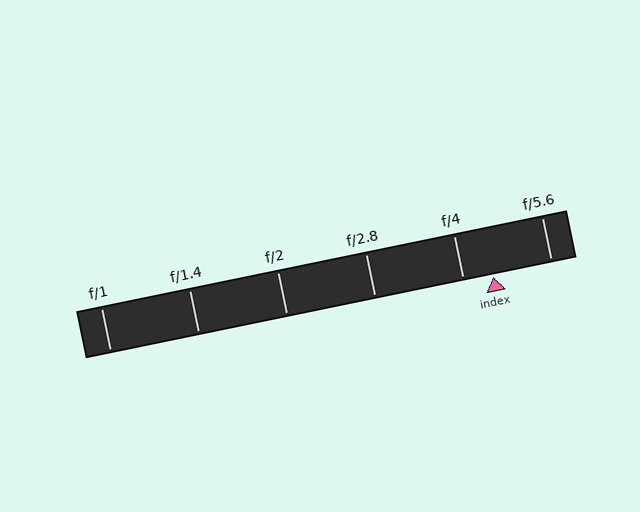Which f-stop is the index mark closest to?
The index mark is closest to f/4.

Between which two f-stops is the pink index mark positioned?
The index mark is between f/4 and f/5.6.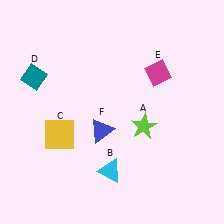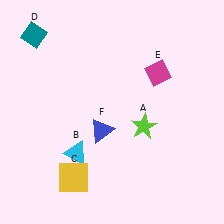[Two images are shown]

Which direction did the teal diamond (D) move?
The teal diamond (D) moved up.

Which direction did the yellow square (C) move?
The yellow square (C) moved down.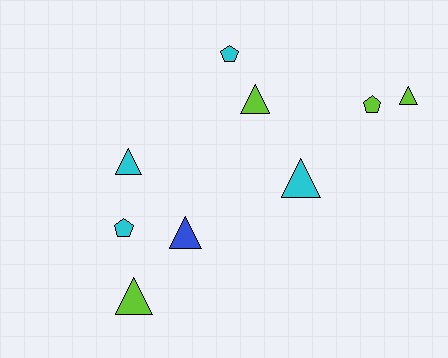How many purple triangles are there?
There are no purple triangles.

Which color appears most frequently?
Lime, with 4 objects.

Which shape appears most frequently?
Triangle, with 6 objects.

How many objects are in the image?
There are 9 objects.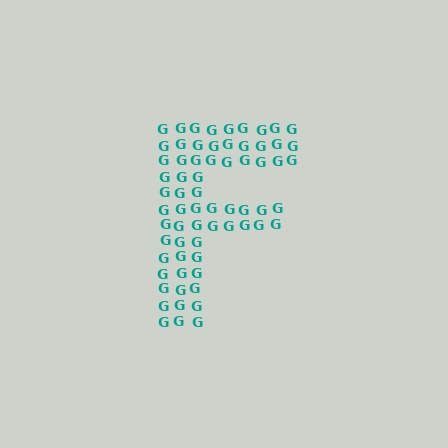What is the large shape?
The large shape is the letter F.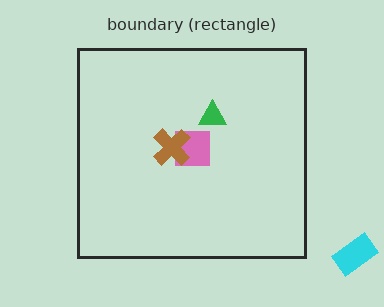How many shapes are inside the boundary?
3 inside, 1 outside.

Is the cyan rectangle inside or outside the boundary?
Outside.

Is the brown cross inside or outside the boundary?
Inside.